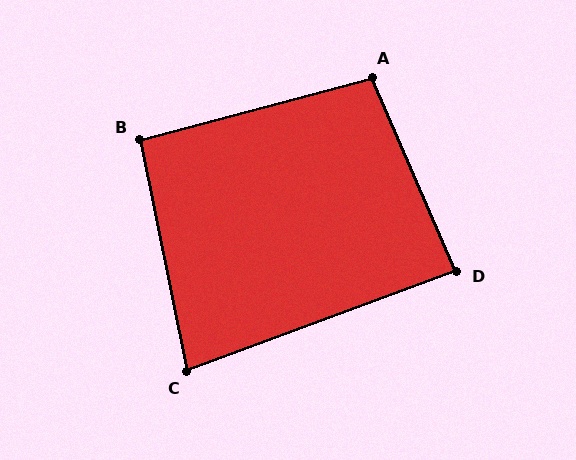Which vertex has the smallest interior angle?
C, at approximately 81 degrees.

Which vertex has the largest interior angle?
A, at approximately 99 degrees.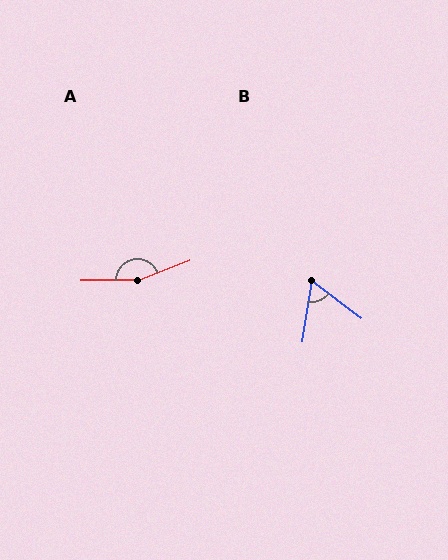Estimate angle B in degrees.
Approximately 62 degrees.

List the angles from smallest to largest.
B (62°), A (159°).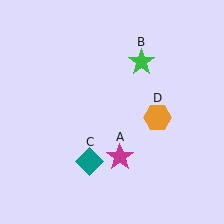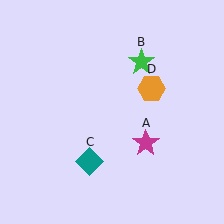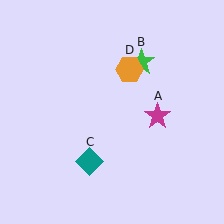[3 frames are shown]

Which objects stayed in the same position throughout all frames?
Green star (object B) and teal diamond (object C) remained stationary.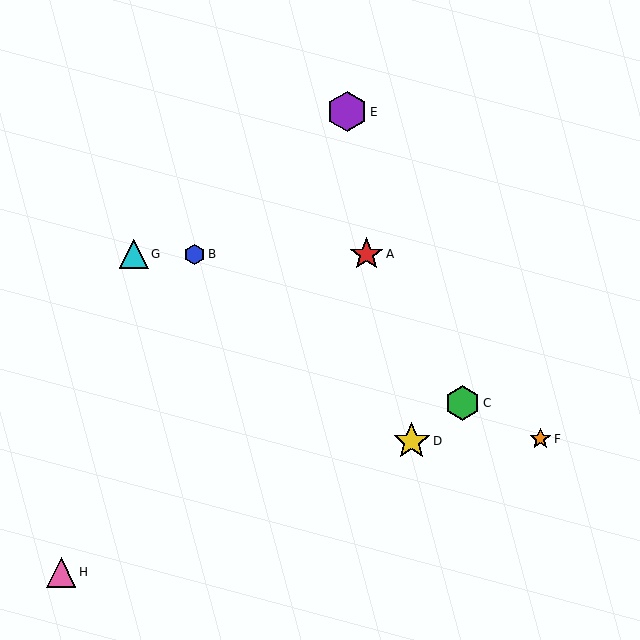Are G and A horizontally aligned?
Yes, both are at y≈254.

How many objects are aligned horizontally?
3 objects (A, B, G) are aligned horizontally.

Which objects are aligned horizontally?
Objects A, B, G are aligned horizontally.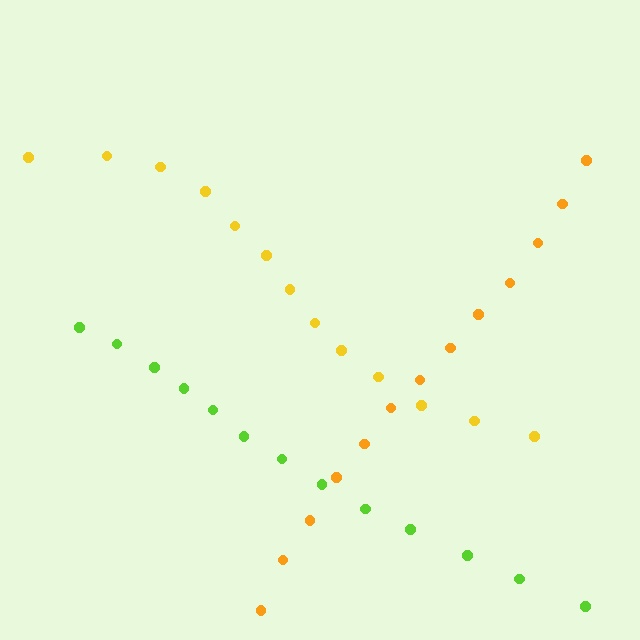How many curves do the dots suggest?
There are 3 distinct paths.